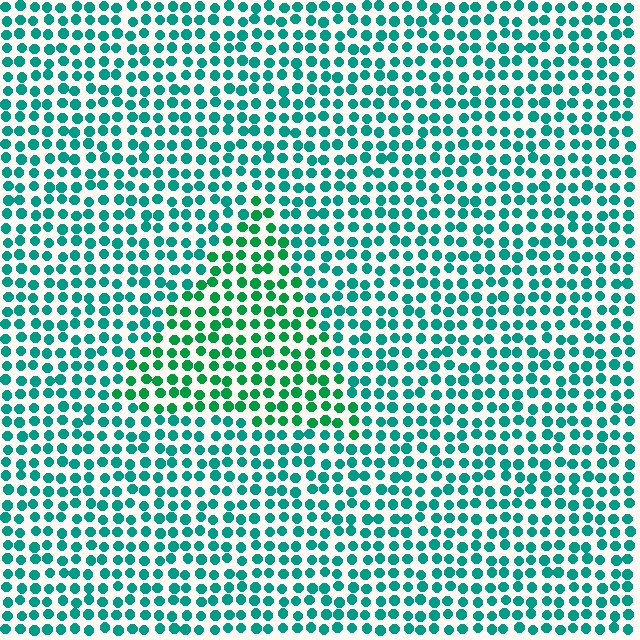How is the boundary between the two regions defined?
The boundary is defined purely by a slight shift in hue (about 27 degrees). Spacing, size, and orientation are identical on both sides.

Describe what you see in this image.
The image is filled with small teal elements in a uniform arrangement. A triangle-shaped region is visible where the elements are tinted to a slightly different hue, forming a subtle color boundary.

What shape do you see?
I see a triangle.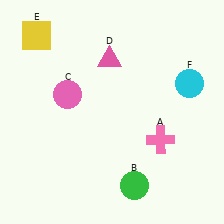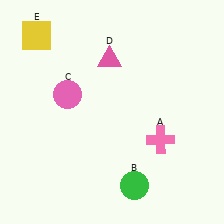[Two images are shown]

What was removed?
The cyan circle (F) was removed in Image 2.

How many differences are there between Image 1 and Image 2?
There is 1 difference between the two images.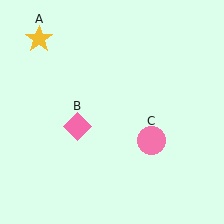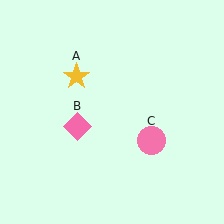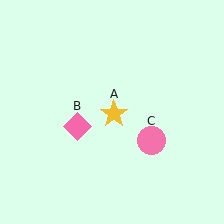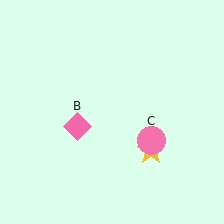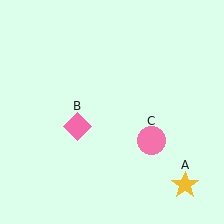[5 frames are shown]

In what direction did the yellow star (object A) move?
The yellow star (object A) moved down and to the right.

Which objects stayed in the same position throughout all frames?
Pink diamond (object B) and pink circle (object C) remained stationary.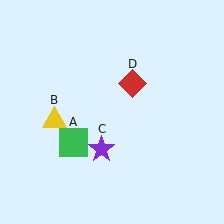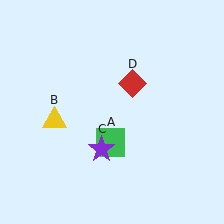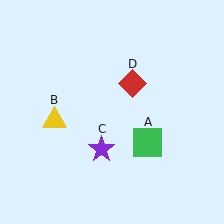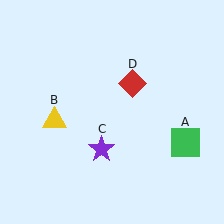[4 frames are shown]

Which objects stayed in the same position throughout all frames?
Yellow triangle (object B) and purple star (object C) and red diamond (object D) remained stationary.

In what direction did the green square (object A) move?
The green square (object A) moved right.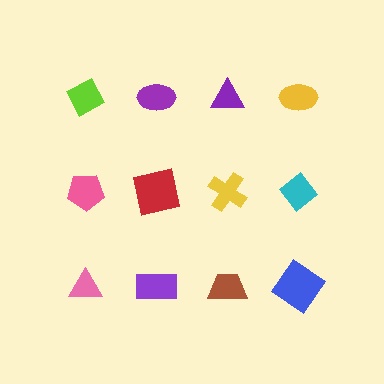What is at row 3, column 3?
A brown trapezoid.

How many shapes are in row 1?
4 shapes.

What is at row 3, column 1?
A pink triangle.